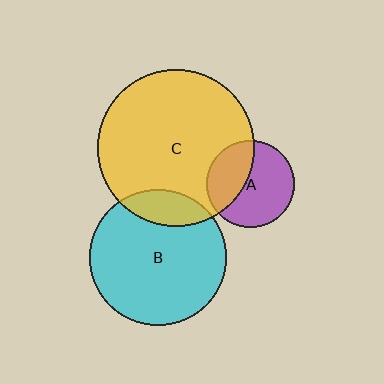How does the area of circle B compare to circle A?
Approximately 2.4 times.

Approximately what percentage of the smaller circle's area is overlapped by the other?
Approximately 15%.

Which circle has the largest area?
Circle C (yellow).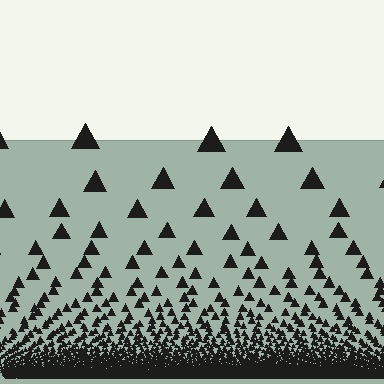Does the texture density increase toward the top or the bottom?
Density increases toward the bottom.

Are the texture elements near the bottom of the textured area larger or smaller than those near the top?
Smaller. The gradient is inverted — elements near the bottom are smaller and denser.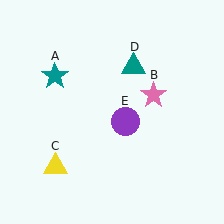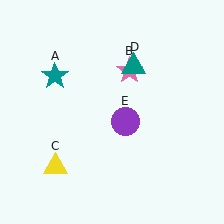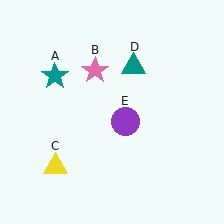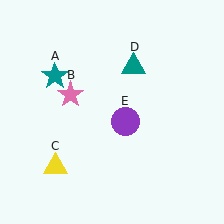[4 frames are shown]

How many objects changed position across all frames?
1 object changed position: pink star (object B).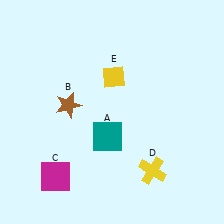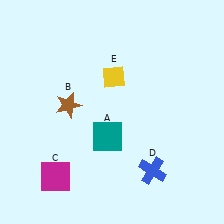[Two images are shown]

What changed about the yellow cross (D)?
In Image 1, D is yellow. In Image 2, it changed to blue.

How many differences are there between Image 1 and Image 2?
There is 1 difference between the two images.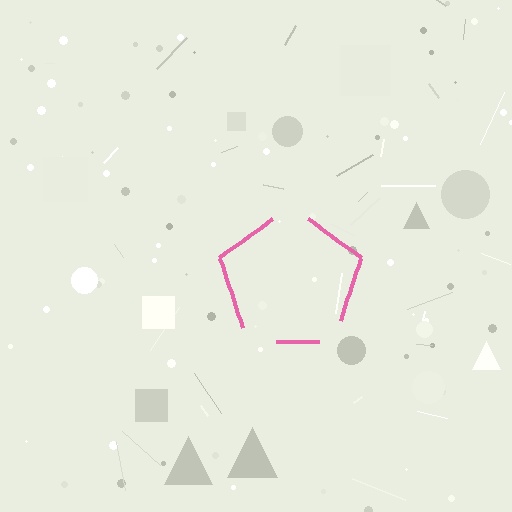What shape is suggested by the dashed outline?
The dashed outline suggests a pentagon.